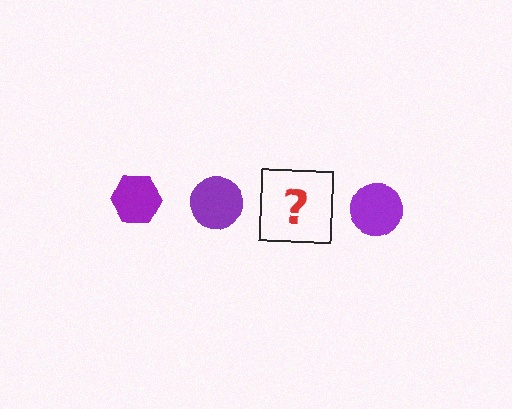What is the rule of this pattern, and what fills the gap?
The rule is that the pattern cycles through hexagon, circle shapes in purple. The gap should be filled with a purple hexagon.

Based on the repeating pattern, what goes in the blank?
The blank should be a purple hexagon.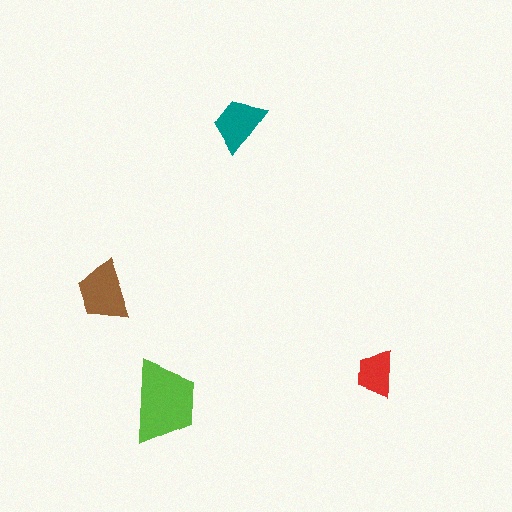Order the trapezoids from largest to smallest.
the lime one, the brown one, the teal one, the red one.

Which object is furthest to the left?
The brown trapezoid is leftmost.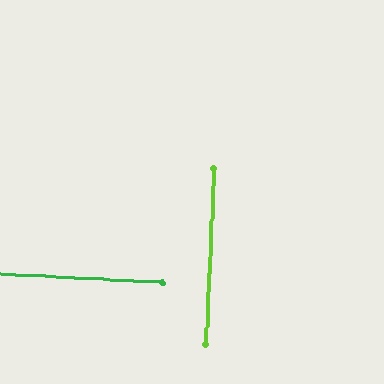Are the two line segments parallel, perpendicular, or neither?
Perpendicular — they meet at approximately 90°.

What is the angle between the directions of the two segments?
Approximately 90 degrees.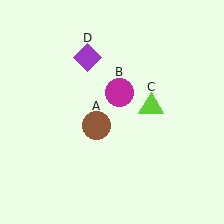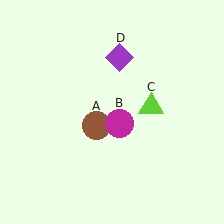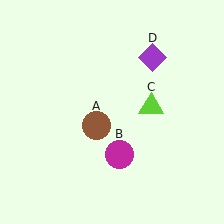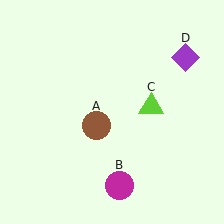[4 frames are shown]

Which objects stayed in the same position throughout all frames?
Brown circle (object A) and lime triangle (object C) remained stationary.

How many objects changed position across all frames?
2 objects changed position: magenta circle (object B), purple diamond (object D).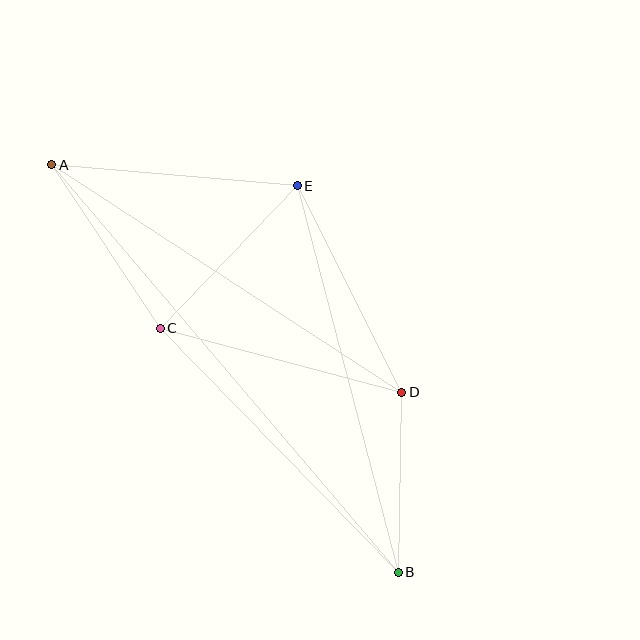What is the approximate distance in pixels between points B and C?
The distance between B and C is approximately 341 pixels.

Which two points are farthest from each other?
Points A and B are farthest from each other.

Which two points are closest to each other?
Points B and D are closest to each other.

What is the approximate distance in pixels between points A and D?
The distance between A and D is approximately 417 pixels.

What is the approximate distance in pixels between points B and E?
The distance between B and E is approximately 400 pixels.